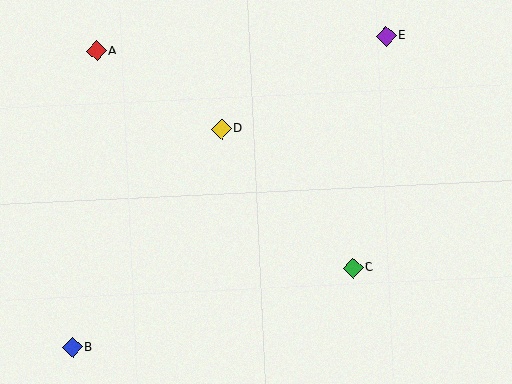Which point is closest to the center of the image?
Point D at (221, 129) is closest to the center.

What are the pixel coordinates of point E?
Point E is at (386, 36).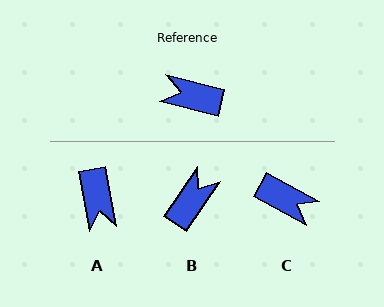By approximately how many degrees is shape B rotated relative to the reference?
Approximately 109 degrees clockwise.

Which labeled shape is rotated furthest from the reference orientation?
C, about 165 degrees away.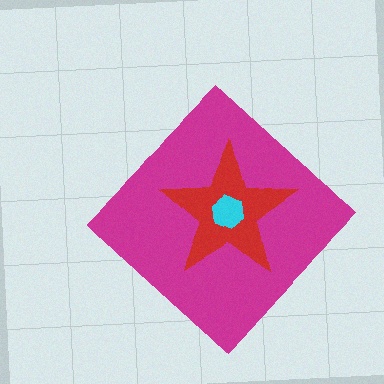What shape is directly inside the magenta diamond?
The red star.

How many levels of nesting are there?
3.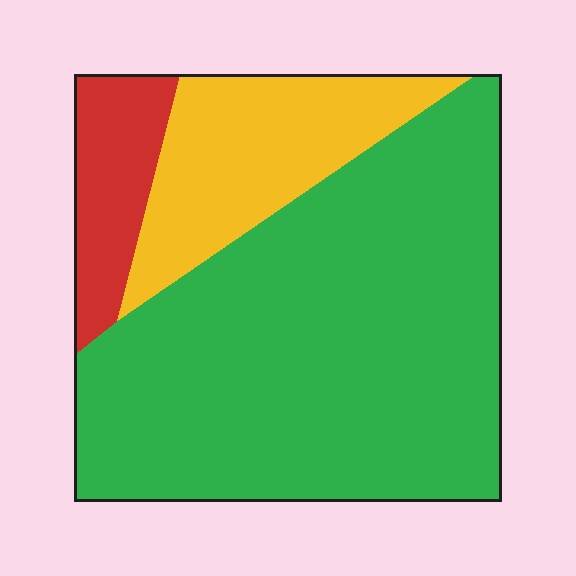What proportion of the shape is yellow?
Yellow covers roughly 20% of the shape.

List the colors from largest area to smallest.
From largest to smallest: green, yellow, red.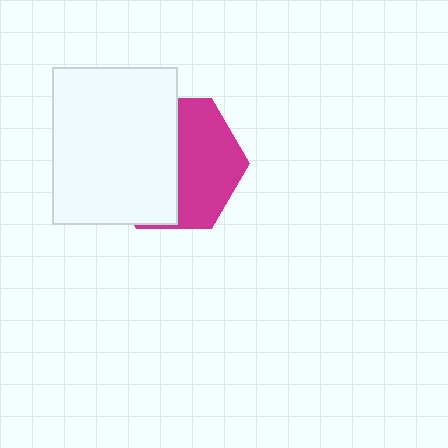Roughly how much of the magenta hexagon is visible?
About half of it is visible (roughly 48%).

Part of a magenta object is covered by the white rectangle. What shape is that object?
It is a hexagon.